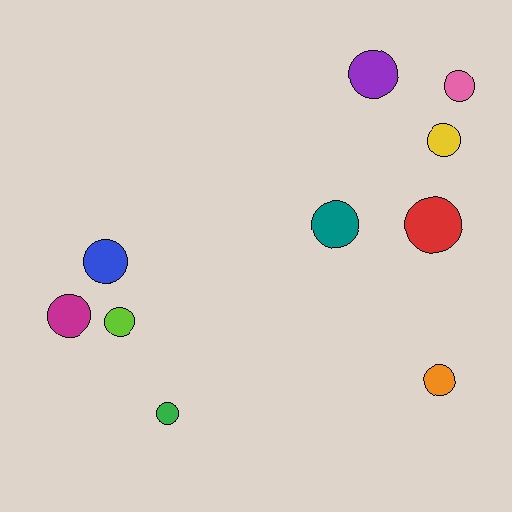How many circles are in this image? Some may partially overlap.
There are 10 circles.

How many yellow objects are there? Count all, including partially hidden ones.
There is 1 yellow object.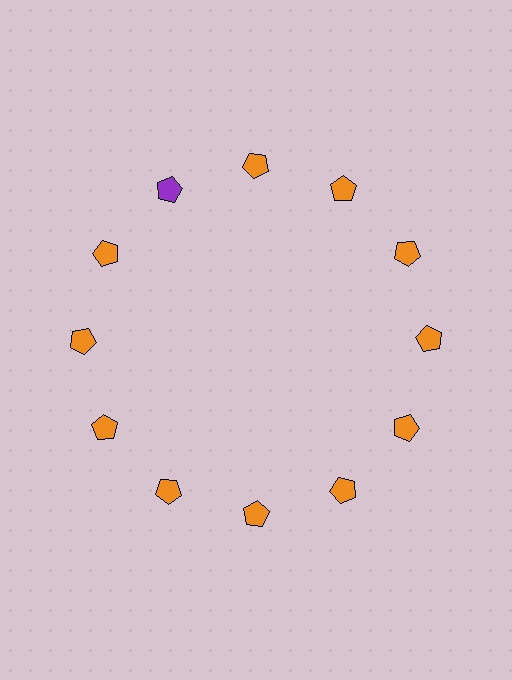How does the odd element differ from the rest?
It has a different color: purple instead of orange.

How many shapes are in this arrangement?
There are 12 shapes arranged in a ring pattern.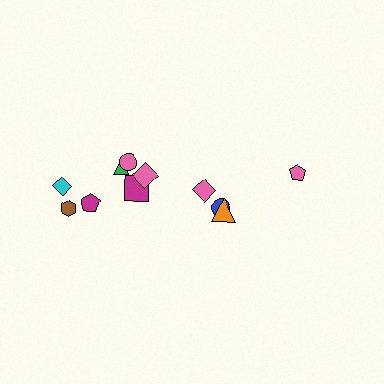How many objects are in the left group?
There are 7 objects.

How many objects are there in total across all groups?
There are 11 objects.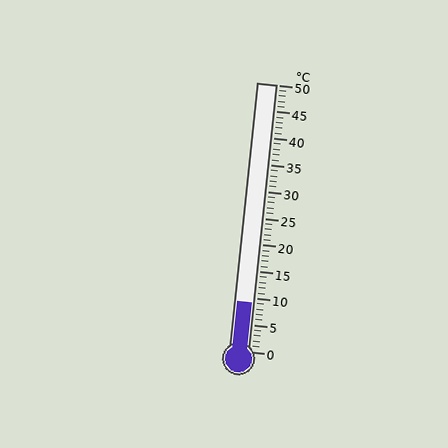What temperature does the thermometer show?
The thermometer shows approximately 9°C.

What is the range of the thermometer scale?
The thermometer scale ranges from 0°C to 50°C.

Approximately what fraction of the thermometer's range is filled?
The thermometer is filled to approximately 20% of its range.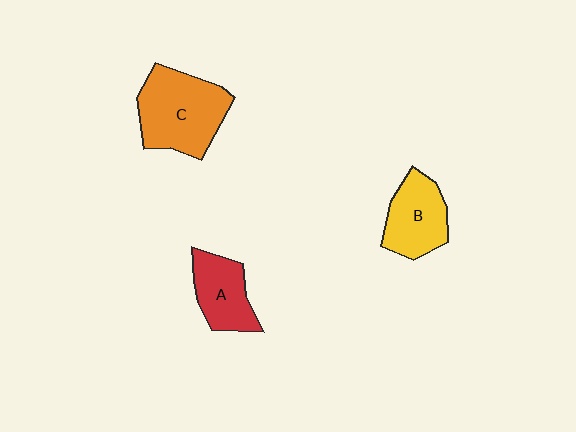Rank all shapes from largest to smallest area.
From largest to smallest: C (orange), B (yellow), A (red).